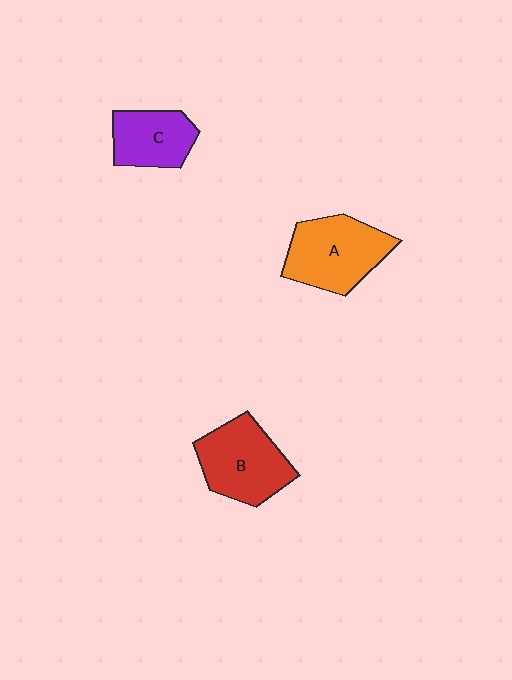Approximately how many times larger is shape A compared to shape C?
Approximately 1.4 times.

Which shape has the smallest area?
Shape C (purple).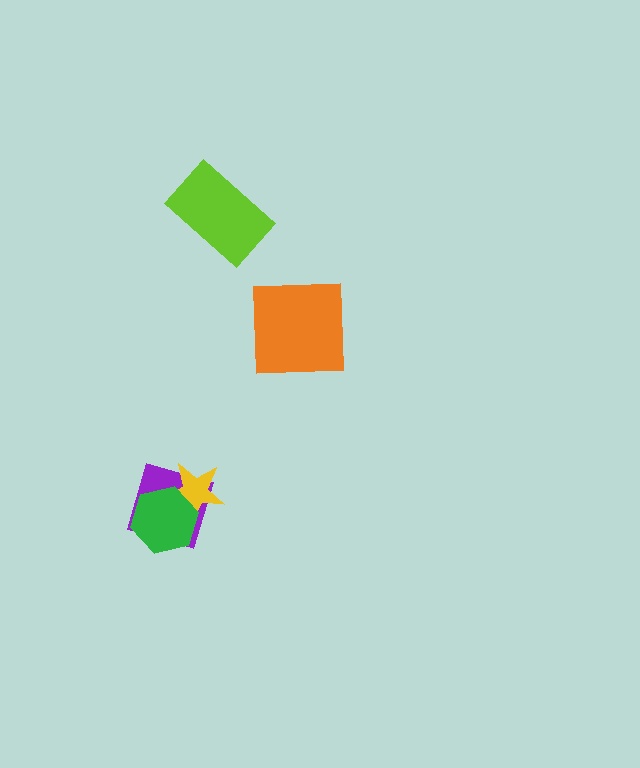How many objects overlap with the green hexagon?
2 objects overlap with the green hexagon.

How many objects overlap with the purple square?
2 objects overlap with the purple square.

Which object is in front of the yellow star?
The green hexagon is in front of the yellow star.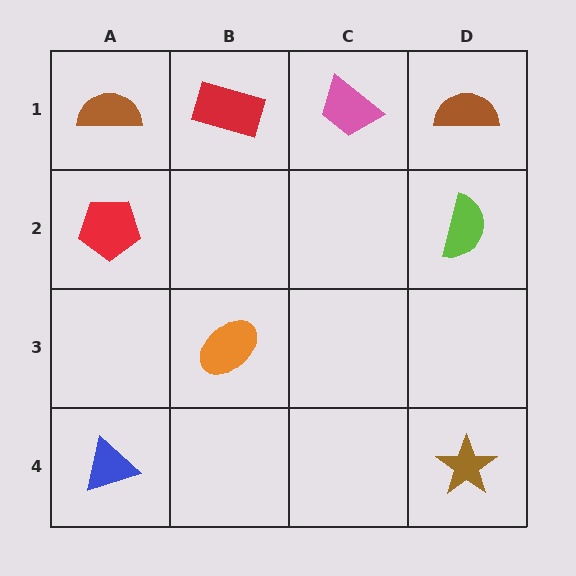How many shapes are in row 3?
1 shape.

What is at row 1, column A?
A brown semicircle.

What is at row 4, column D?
A brown star.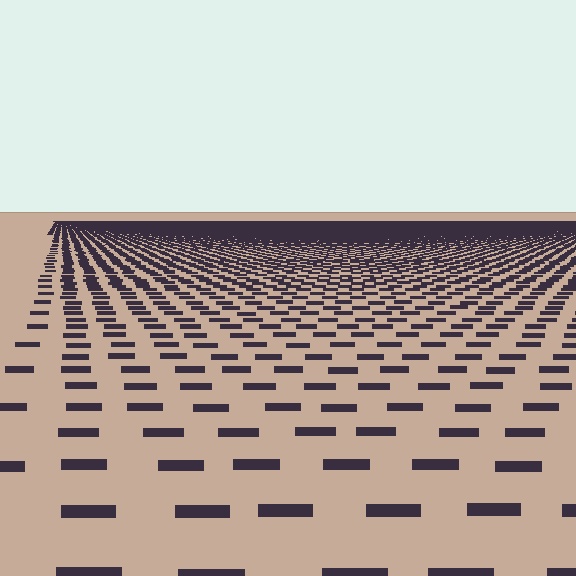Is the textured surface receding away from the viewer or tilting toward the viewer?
The surface is receding away from the viewer. Texture elements get smaller and denser toward the top.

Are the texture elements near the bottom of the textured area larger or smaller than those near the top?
Larger. Near the bottom, elements are closer to the viewer and appear at a bigger on-screen size.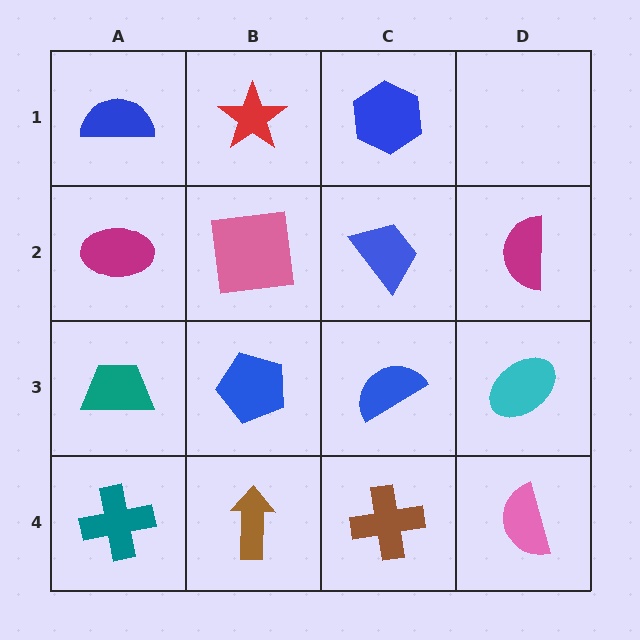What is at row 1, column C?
A blue hexagon.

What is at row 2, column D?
A magenta semicircle.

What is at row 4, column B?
A brown arrow.